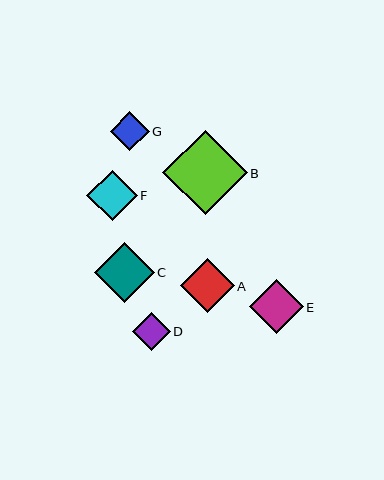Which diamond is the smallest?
Diamond D is the smallest with a size of approximately 38 pixels.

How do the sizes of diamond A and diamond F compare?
Diamond A and diamond F are approximately the same size.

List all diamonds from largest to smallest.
From largest to smallest: B, C, E, A, F, G, D.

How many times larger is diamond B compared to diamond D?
Diamond B is approximately 2.2 times the size of diamond D.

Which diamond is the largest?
Diamond B is the largest with a size of approximately 84 pixels.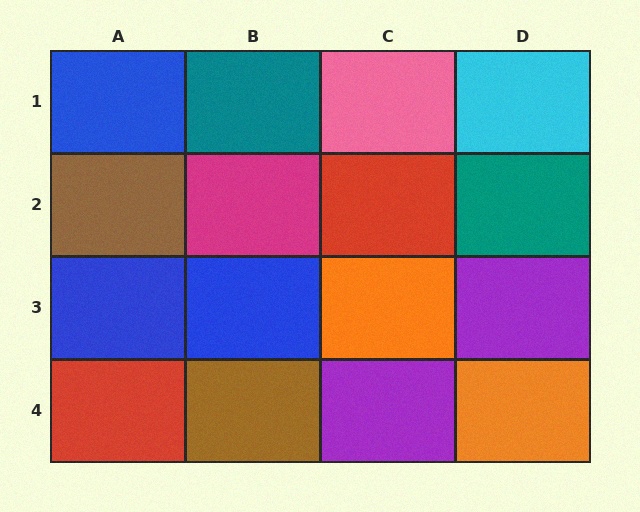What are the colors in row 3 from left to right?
Blue, blue, orange, purple.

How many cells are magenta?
1 cell is magenta.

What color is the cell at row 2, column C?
Red.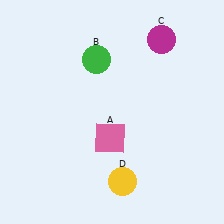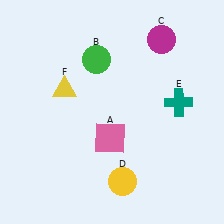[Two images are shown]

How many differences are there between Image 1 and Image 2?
There are 2 differences between the two images.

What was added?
A teal cross (E), a yellow triangle (F) were added in Image 2.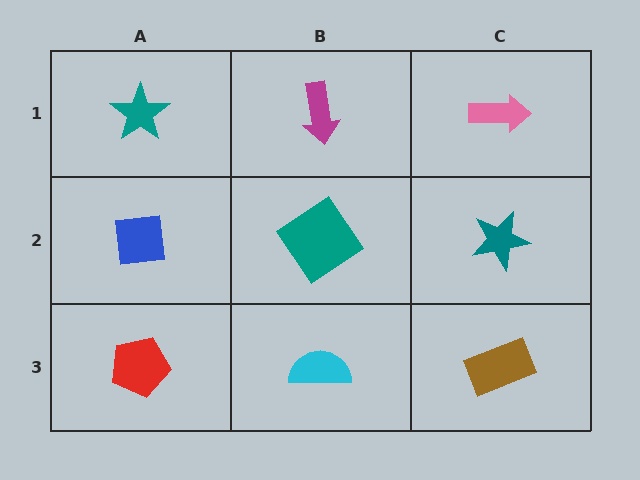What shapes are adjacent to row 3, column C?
A teal star (row 2, column C), a cyan semicircle (row 3, column B).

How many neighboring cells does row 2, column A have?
3.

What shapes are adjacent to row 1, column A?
A blue square (row 2, column A), a magenta arrow (row 1, column B).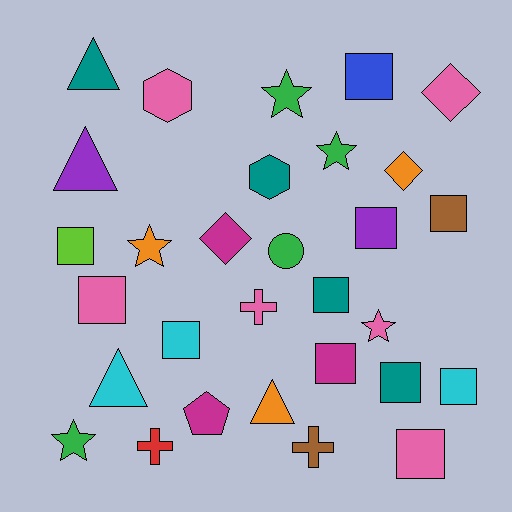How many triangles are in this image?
There are 4 triangles.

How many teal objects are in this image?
There are 4 teal objects.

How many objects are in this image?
There are 30 objects.